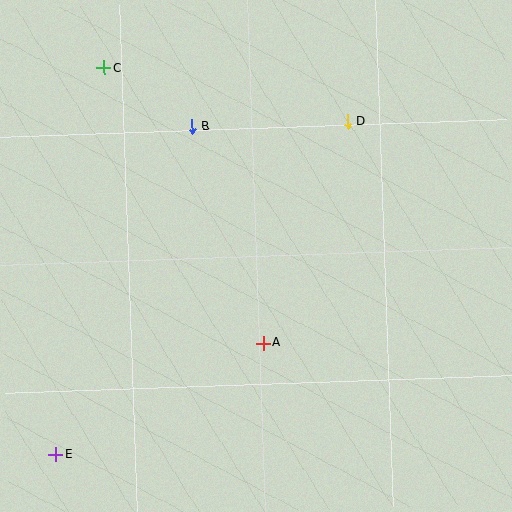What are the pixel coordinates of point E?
Point E is at (56, 454).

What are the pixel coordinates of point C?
Point C is at (104, 68).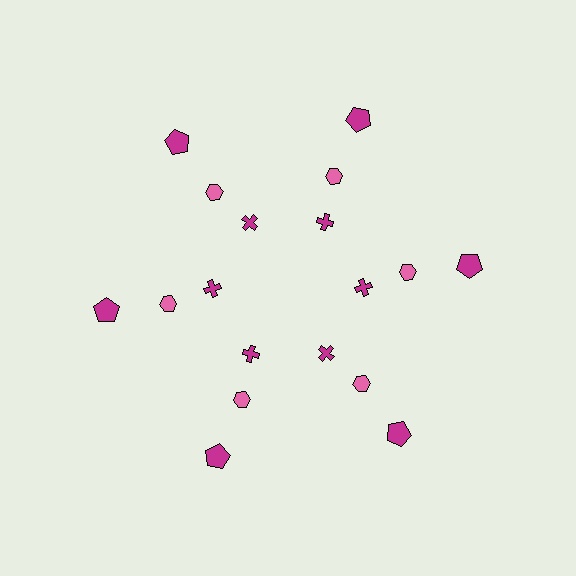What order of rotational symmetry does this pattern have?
This pattern has 6-fold rotational symmetry.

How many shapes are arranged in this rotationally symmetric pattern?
There are 18 shapes, arranged in 6 groups of 3.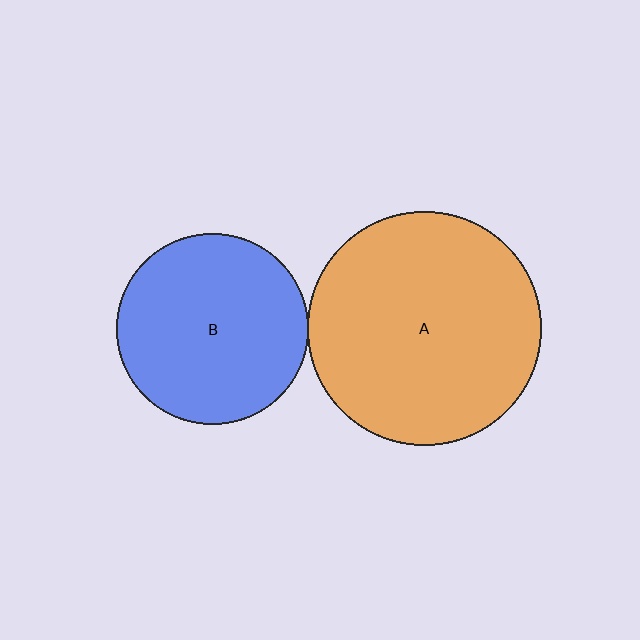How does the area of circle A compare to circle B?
Approximately 1.5 times.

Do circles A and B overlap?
Yes.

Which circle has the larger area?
Circle A (orange).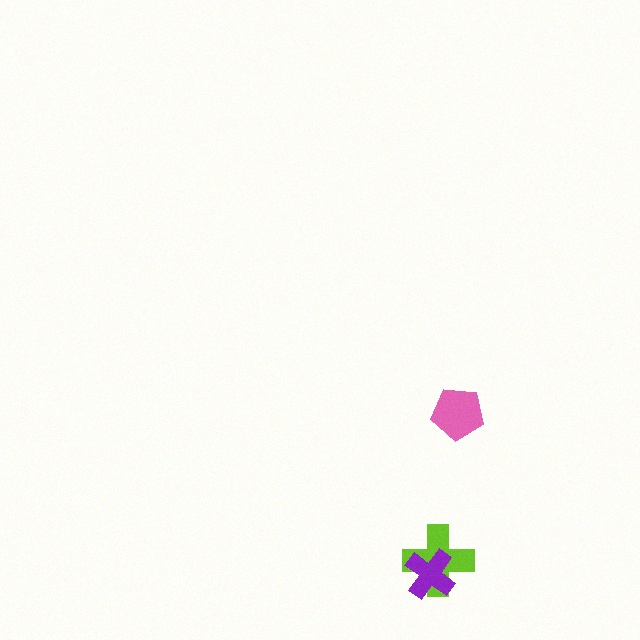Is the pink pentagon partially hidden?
No, no other shape covers it.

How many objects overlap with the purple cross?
1 object overlaps with the purple cross.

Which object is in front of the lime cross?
The purple cross is in front of the lime cross.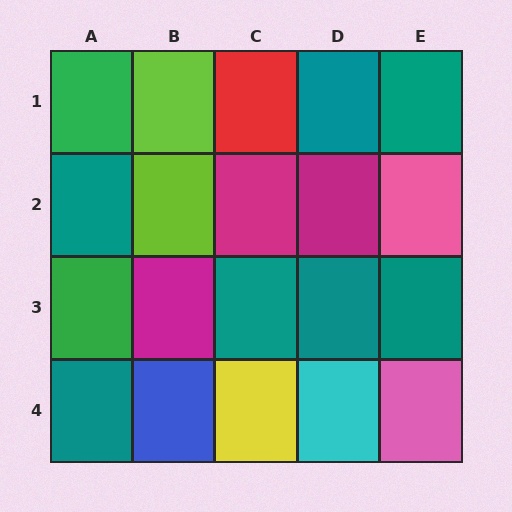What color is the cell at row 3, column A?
Green.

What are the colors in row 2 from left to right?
Teal, lime, magenta, magenta, pink.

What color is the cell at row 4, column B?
Blue.